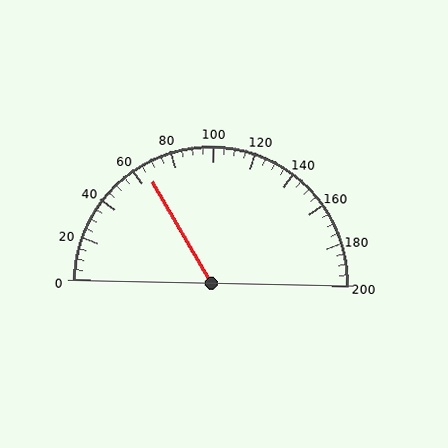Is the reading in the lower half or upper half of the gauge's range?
The reading is in the lower half of the range (0 to 200).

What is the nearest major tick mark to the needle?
The nearest major tick mark is 60.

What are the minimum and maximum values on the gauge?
The gauge ranges from 0 to 200.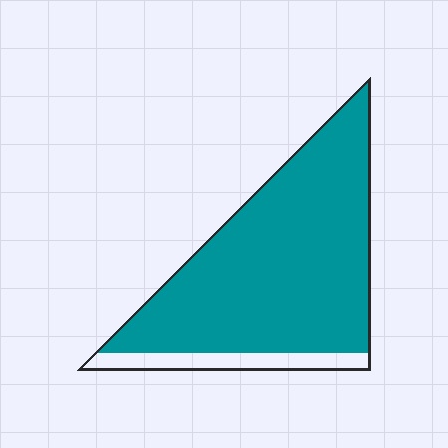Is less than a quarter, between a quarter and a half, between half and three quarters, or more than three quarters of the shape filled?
More than three quarters.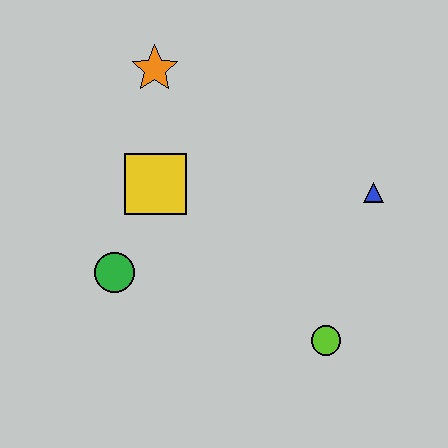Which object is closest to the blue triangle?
The lime circle is closest to the blue triangle.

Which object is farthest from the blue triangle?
The green circle is farthest from the blue triangle.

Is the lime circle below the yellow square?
Yes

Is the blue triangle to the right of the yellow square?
Yes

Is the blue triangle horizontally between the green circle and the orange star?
No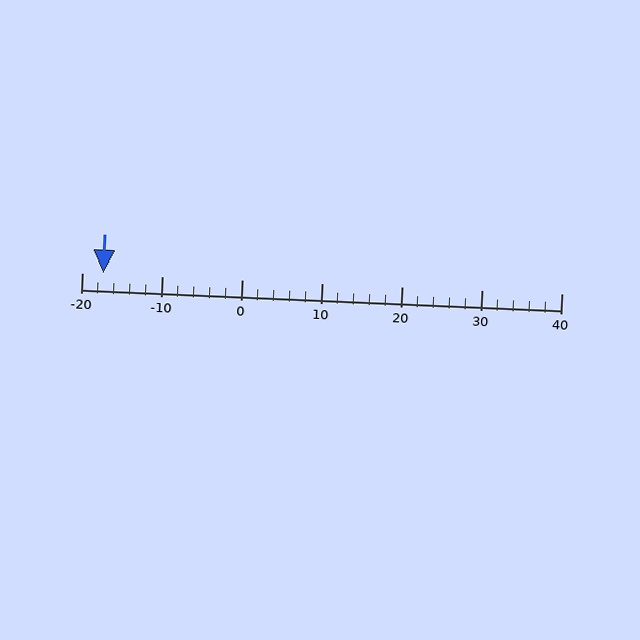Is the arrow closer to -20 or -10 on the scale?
The arrow is closer to -20.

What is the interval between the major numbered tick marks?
The major tick marks are spaced 10 units apart.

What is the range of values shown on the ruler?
The ruler shows values from -20 to 40.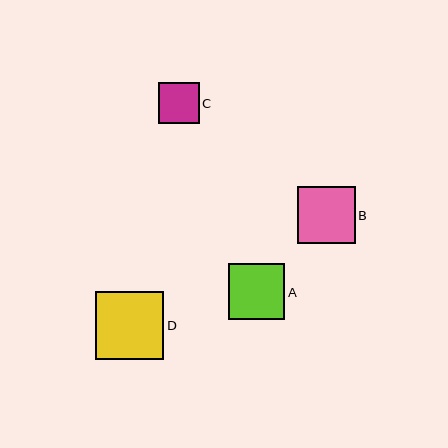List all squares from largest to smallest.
From largest to smallest: D, B, A, C.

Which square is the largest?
Square D is the largest with a size of approximately 68 pixels.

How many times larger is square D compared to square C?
Square D is approximately 1.7 times the size of square C.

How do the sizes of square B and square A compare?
Square B and square A are approximately the same size.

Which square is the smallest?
Square C is the smallest with a size of approximately 41 pixels.